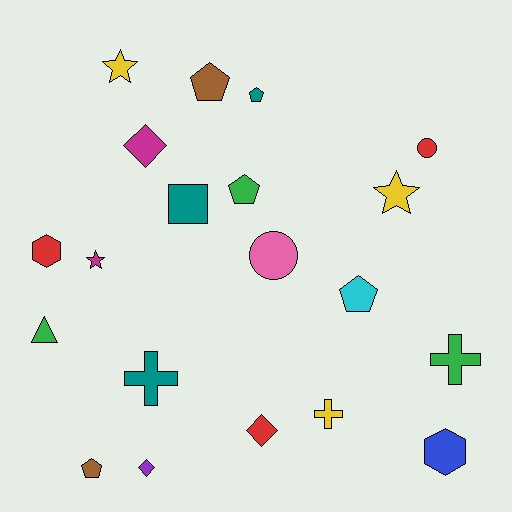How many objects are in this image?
There are 20 objects.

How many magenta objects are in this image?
There are 2 magenta objects.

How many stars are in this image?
There are 3 stars.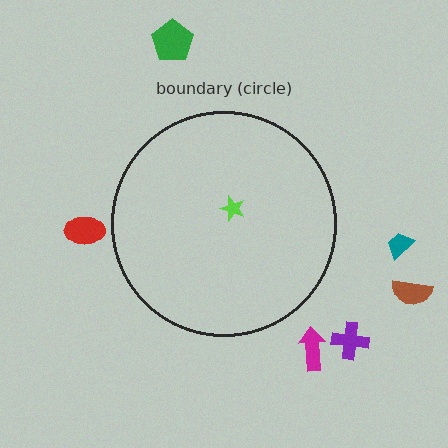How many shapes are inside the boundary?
1 inside, 6 outside.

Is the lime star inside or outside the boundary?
Inside.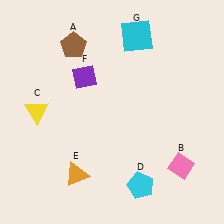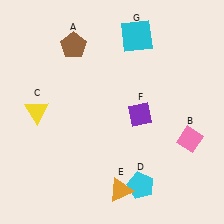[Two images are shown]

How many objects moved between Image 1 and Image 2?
3 objects moved between the two images.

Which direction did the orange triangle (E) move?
The orange triangle (E) moved right.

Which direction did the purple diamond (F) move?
The purple diamond (F) moved right.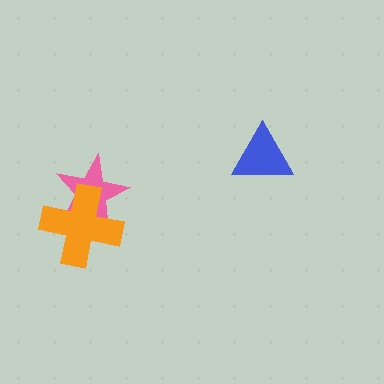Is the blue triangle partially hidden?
No, no other shape covers it.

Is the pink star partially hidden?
Yes, it is partially covered by another shape.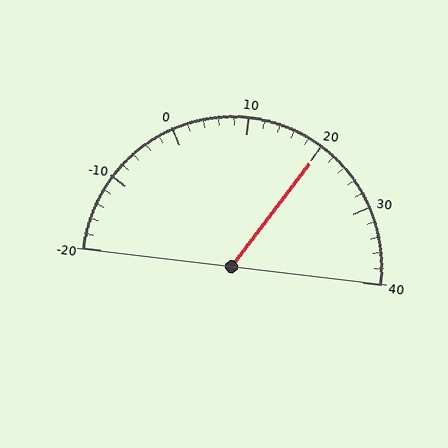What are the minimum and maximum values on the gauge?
The gauge ranges from -20 to 40.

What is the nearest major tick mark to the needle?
The nearest major tick mark is 20.